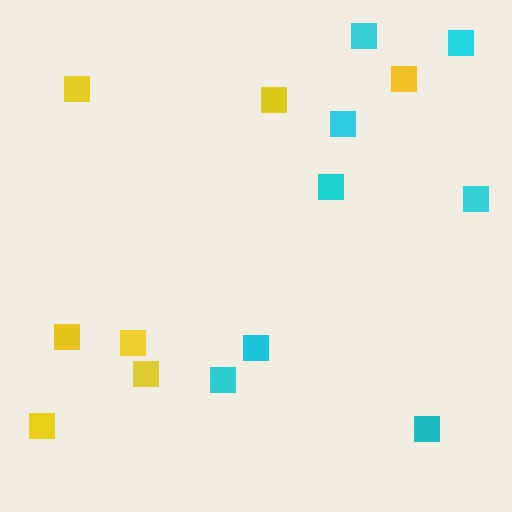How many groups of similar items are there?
There are 2 groups: one group of cyan squares (8) and one group of yellow squares (7).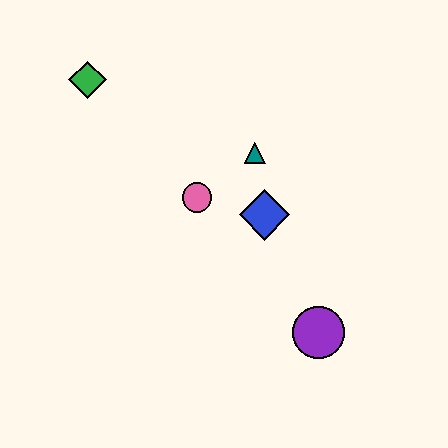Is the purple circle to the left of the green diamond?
No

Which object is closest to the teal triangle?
The blue diamond is closest to the teal triangle.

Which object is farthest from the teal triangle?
The purple circle is farthest from the teal triangle.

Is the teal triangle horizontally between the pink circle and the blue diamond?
Yes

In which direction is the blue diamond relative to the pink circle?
The blue diamond is to the right of the pink circle.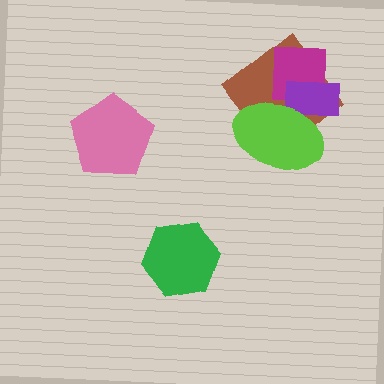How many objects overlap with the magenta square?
3 objects overlap with the magenta square.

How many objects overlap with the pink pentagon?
0 objects overlap with the pink pentagon.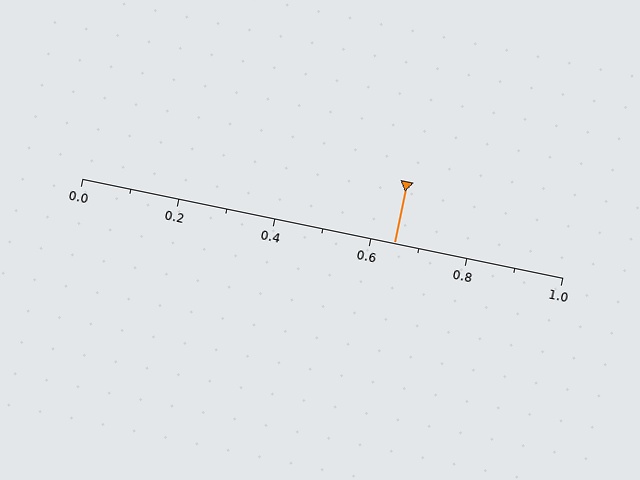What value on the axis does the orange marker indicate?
The marker indicates approximately 0.65.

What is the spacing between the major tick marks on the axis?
The major ticks are spaced 0.2 apart.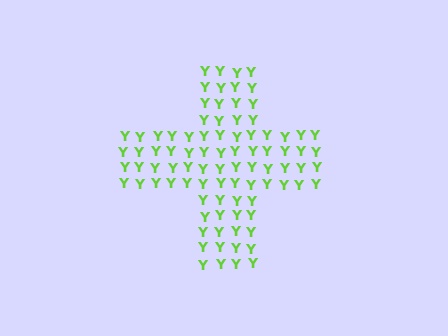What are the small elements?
The small elements are letter Y's.